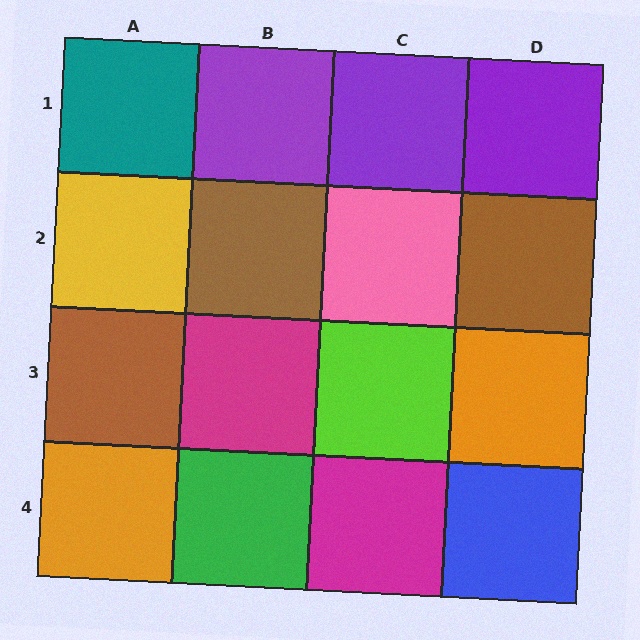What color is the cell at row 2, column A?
Yellow.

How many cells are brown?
3 cells are brown.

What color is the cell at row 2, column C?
Pink.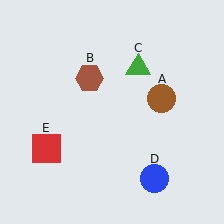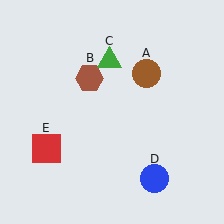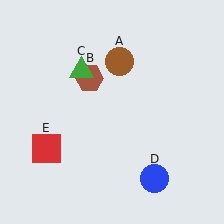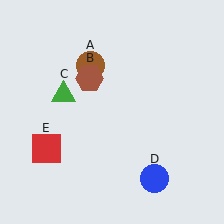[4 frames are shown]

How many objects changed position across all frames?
2 objects changed position: brown circle (object A), green triangle (object C).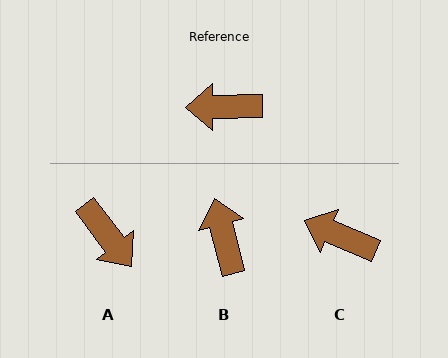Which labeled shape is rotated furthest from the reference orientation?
A, about 126 degrees away.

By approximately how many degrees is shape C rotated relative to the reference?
Approximately 24 degrees clockwise.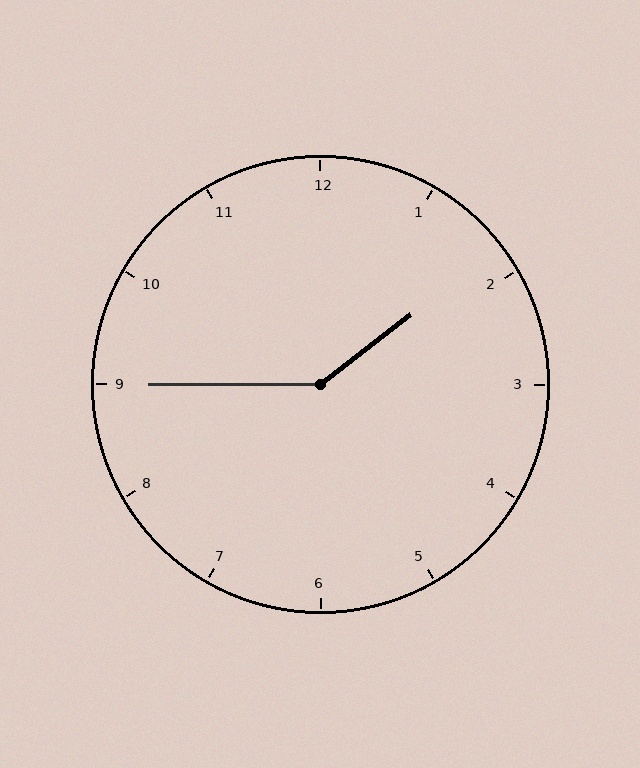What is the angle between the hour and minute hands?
Approximately 142 degrees.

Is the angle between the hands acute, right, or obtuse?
It is obtuse.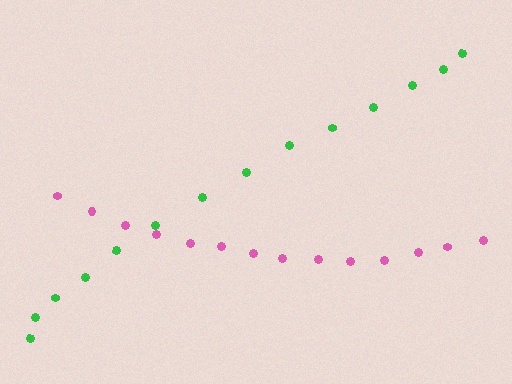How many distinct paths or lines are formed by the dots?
There are 2 distinct paths.